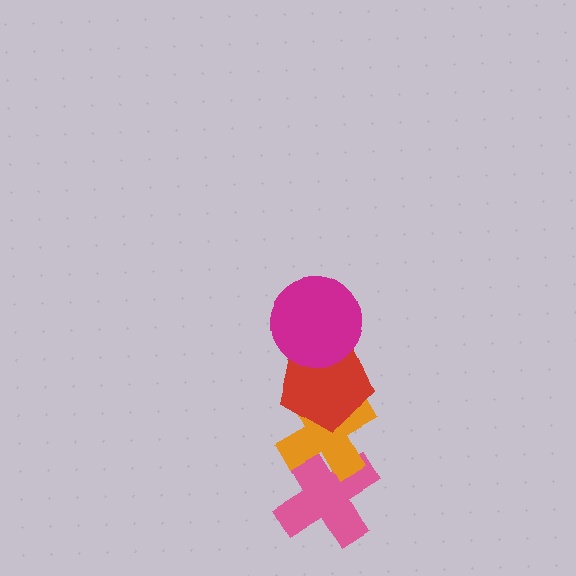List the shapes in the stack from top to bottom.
From top to bottom: the magenta circle, the red pentagon, the orange cross, the pink cross.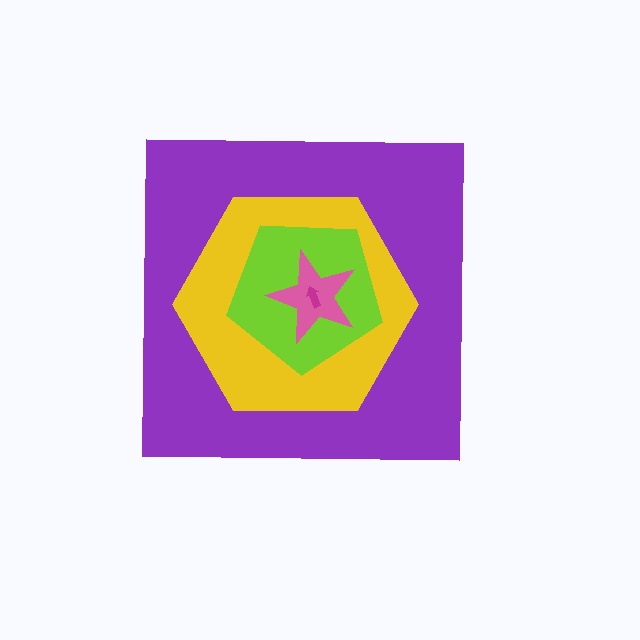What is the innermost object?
The magenta arrow.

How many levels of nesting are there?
5.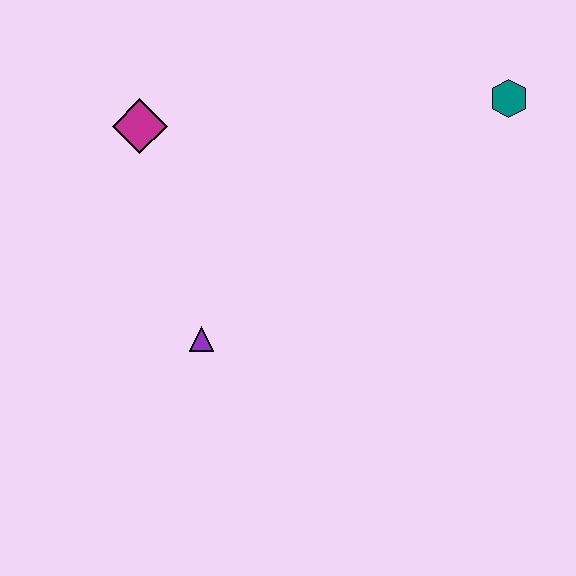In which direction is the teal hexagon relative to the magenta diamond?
The teal hexagon is to the right of the magenta diamond.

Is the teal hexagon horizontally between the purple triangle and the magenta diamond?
No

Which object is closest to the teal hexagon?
The magenta diamond is closest to the teal hexagon.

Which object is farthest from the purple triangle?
The teal hexagon is farthest from the purple triangle.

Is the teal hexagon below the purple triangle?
No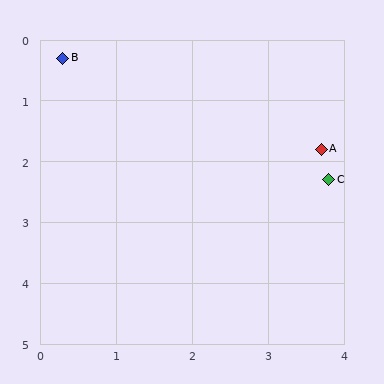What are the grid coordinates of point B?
Point B is at approximately (0.3, 0.3).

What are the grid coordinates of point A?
Point A is at approximately (3.7, 1.8).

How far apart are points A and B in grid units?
Points A and B are about 3.7 grid units apart.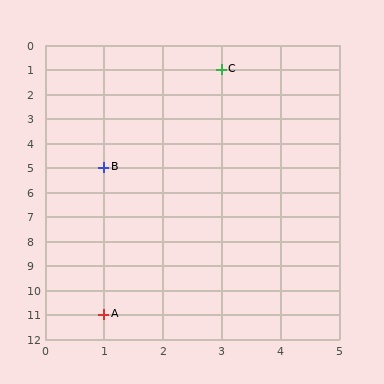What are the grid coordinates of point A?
Point A is at grid coordinates (1, 11).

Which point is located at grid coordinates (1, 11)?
Point A is at (1, 11).